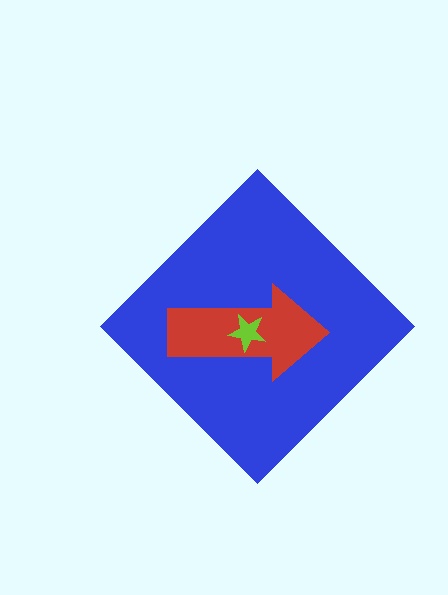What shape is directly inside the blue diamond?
The red arrow.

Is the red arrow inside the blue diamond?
Yes.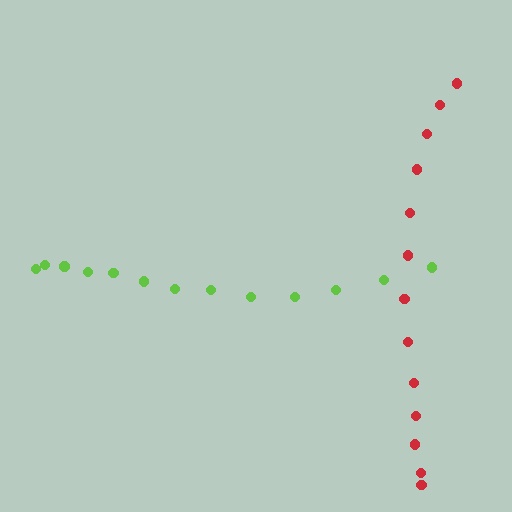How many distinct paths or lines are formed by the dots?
There are 2 distinct paths.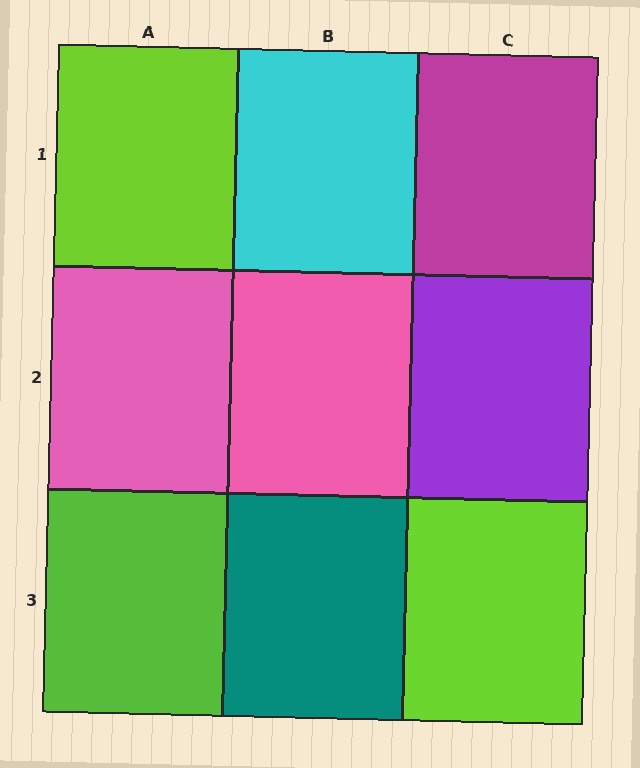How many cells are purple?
1 cell is purple.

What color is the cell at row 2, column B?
Pink.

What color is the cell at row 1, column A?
Lime.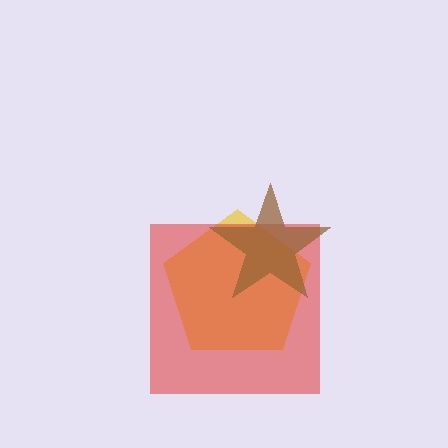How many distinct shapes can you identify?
There are 3 distinct shapes: a yellow pentagon, a red square, a brown star.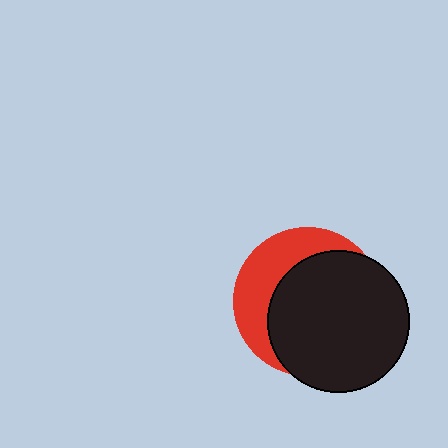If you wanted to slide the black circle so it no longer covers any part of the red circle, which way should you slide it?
Slide it toward the lower-right — that is the most direct way to separate the two shapes.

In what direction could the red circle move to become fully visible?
The red circle could move toward the upper-left. That would shift it out from behind the black circle entirely.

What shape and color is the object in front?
The object in front is a black circle.